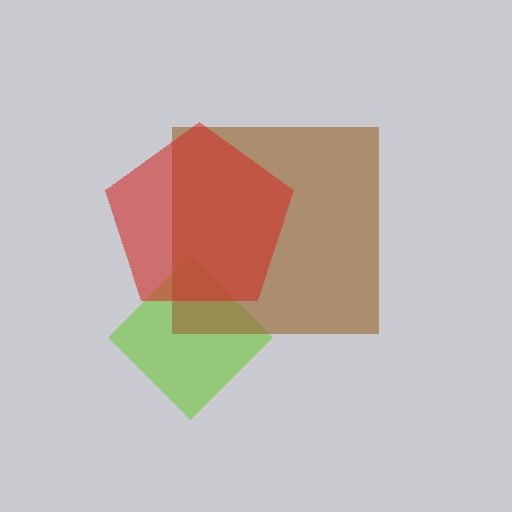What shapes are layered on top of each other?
The layered shapes are: a lime diamond, a brown square, a red pentagon.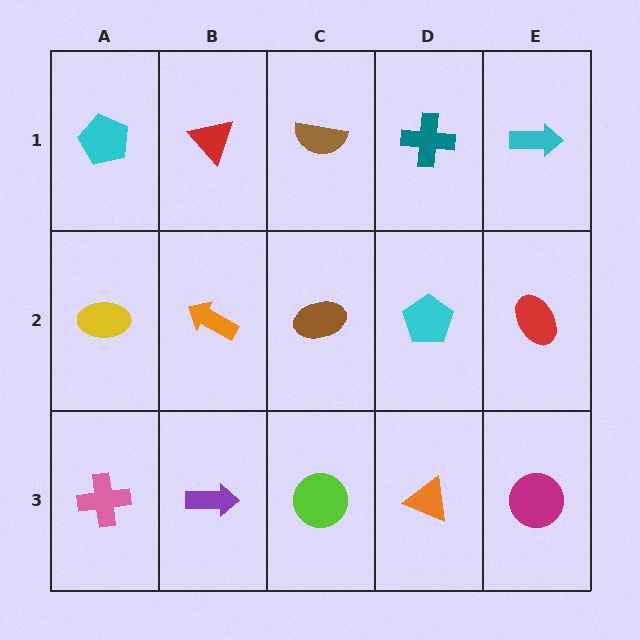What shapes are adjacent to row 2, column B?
A red triangle (row 1, column B), a purple arrow (row 3, column B), a yellow ellipse (row 2, column A), a brown ellipse (row 2, column C).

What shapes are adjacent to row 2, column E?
A cyan arrow (row 1, column E), a magenta circle (row 3, column E), a cyan pentagon (row 2, column D).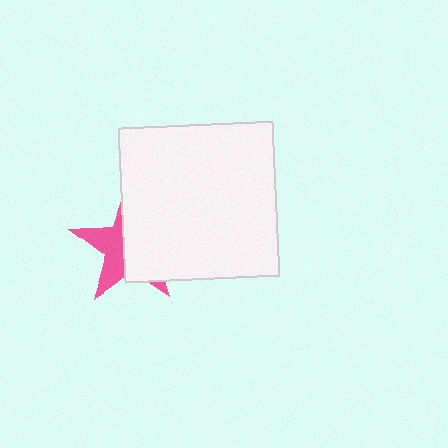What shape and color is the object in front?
The object in front is a white square.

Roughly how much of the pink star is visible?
A small part of it is visible (roughly 40%).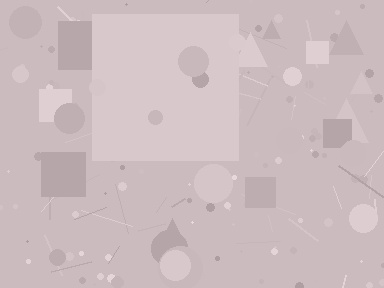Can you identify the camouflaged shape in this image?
The camouflaged shape is a square.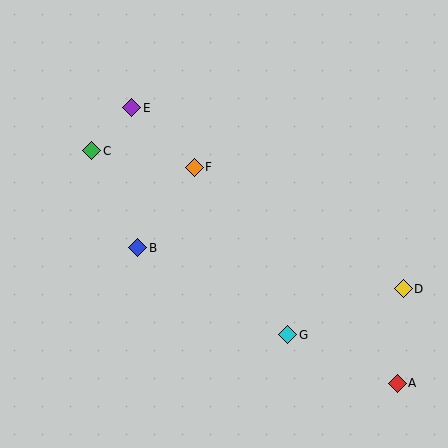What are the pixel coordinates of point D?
Point D is at (403, 289).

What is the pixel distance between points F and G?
The distance between F and G is 191 pixels.